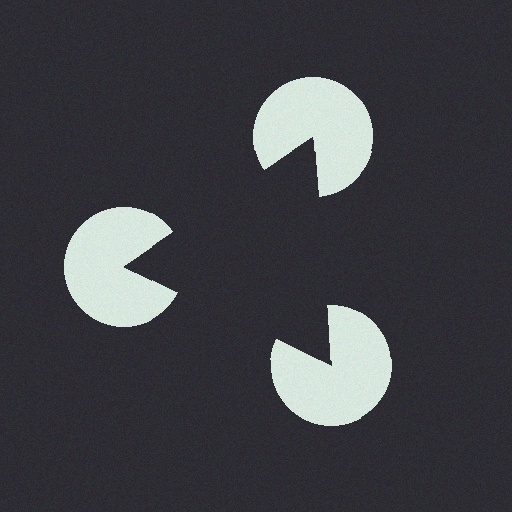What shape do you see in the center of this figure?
An illusory triangle — its edges are inferred from the aligned wedge cuts in the pac-man discs, not physically drawn.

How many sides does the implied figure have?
3 sides.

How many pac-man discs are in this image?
There are 3 — one at each vertex of the illusory triangle.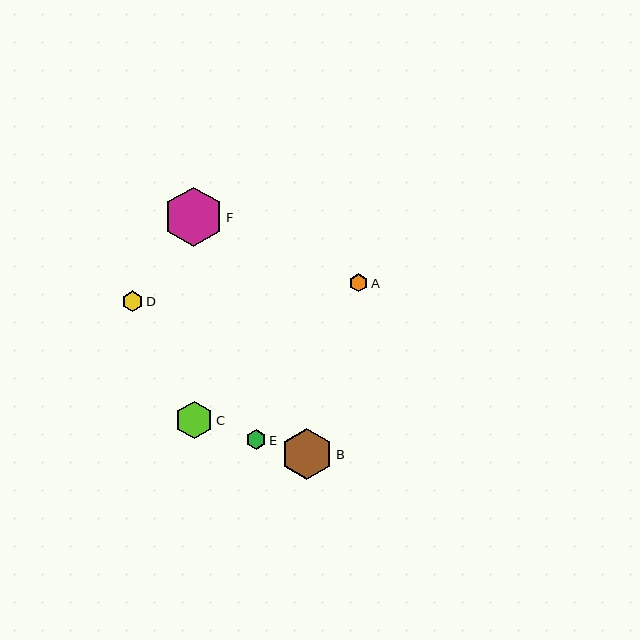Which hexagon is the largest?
Hexagon F is the largest with a size of approximately 60 pixels.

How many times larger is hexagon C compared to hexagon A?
Hexagon C is approximately 2.1 times the size of hexagon A.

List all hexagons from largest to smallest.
From largest to smallest: F, B, C, D, E, A.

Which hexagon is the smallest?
Hexagon A is the smallest with a size of approximately 18 pixels.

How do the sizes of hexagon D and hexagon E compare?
Hexagon D and hexagon E are approximately the same size.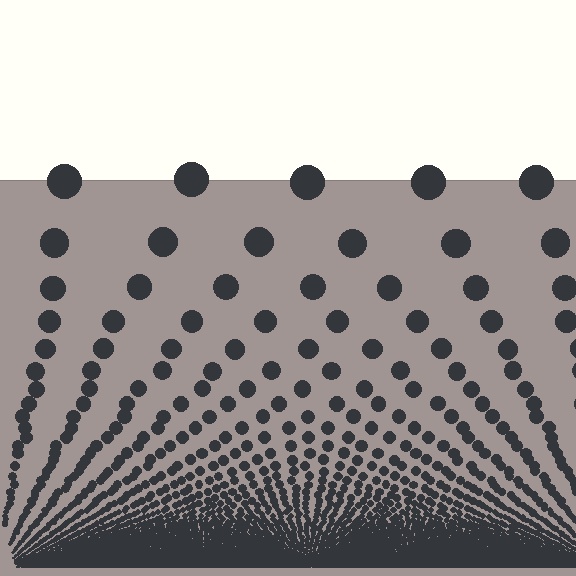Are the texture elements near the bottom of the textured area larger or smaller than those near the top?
Smaller. The gradient is inverted — elements near the bottom are smaller and denser.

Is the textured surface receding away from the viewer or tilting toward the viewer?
The surface appears to tilt toward the viewer. Texture elements get larger and sparser toward the top.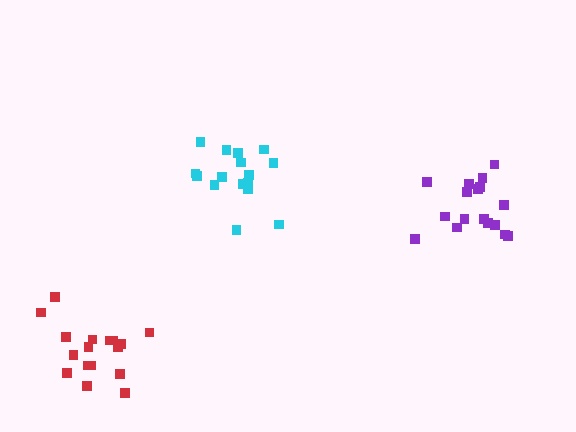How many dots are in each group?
Group 1: 17 dots, Group 2: 17 dots, Group 3: 16 dots (50 total).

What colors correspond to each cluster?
The clusters are colored: purple, red, cyan.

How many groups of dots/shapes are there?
There are 3 groups.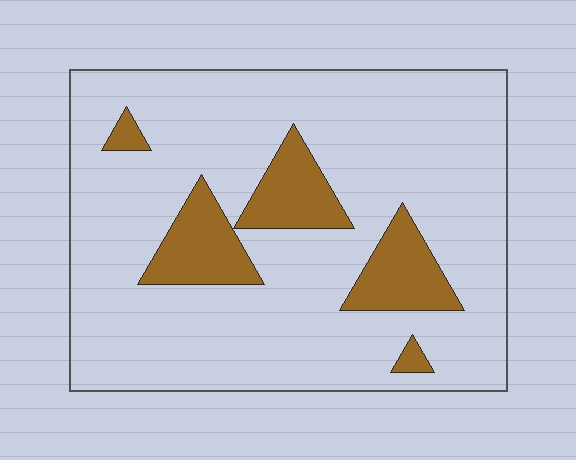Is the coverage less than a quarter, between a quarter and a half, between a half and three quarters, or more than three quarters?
Less than a quarter.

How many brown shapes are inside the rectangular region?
5.